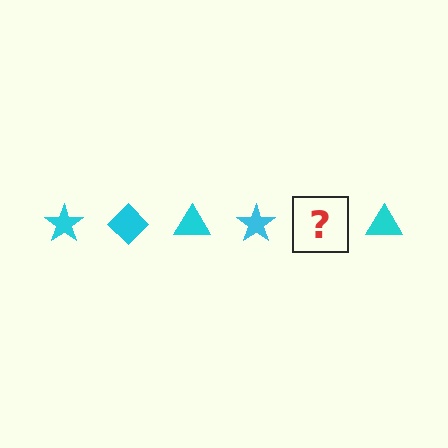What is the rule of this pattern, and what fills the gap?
The rule is that the pattern cycles through star, diamond, triangle shapes in cyan. The gap should be filled with a cyan diamond.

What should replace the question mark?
The question mark should be replaced with a cyan diamond.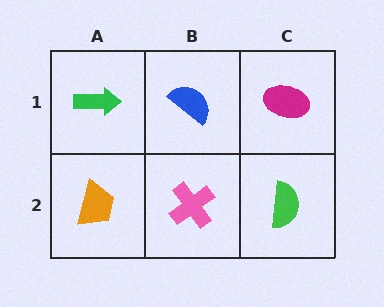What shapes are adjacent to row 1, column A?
An orange trapezoid (row 2, column A), a blue semicircle (row 1, column B).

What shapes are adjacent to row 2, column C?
A magenta ellipse (row 1, column C), a pink cross (row 2, column B).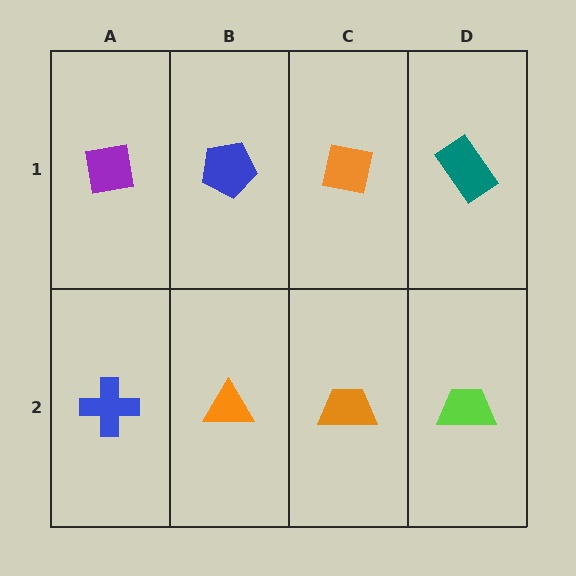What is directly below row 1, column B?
An orange triangle.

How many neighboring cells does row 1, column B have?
3.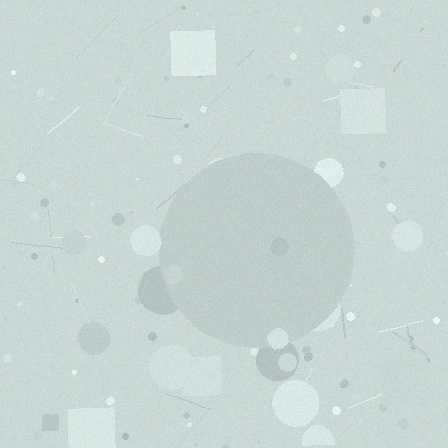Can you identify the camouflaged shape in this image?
The camouflaged shape is a circle.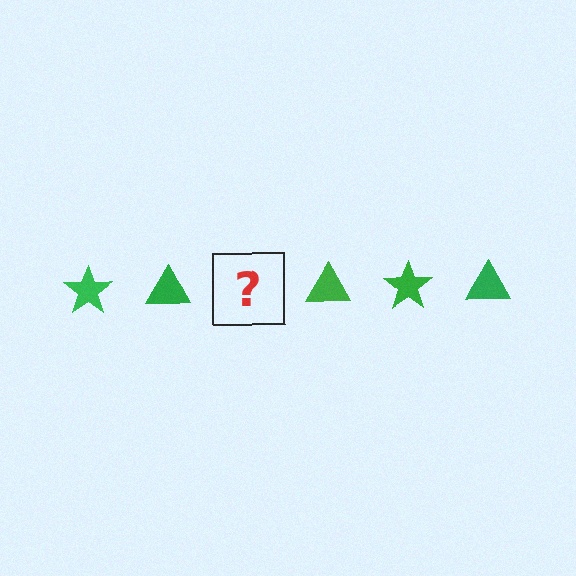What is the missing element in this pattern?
The missing element is a green star.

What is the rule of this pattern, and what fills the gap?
The rule is that the pattern cycles through star, triangle shapes in green. The gap should be filled with a green star.